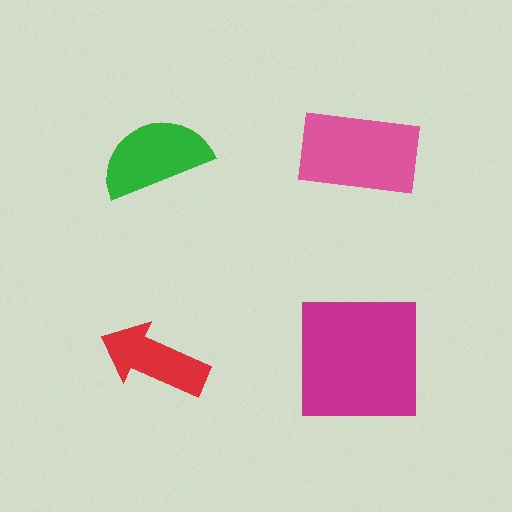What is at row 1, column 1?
A green semicircle.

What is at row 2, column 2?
A magenta square.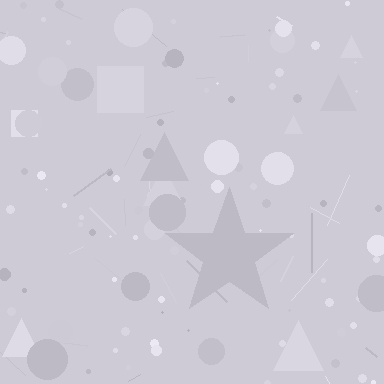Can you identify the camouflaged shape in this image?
The camouflaged shape is a star.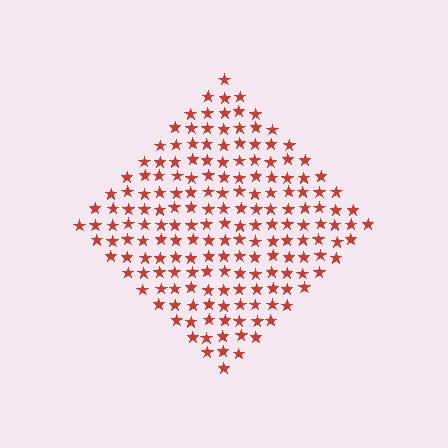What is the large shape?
The large shape is a diamond.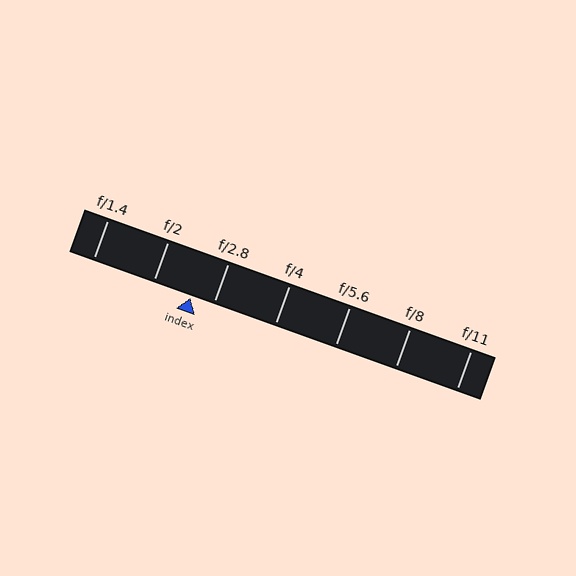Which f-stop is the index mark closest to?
The index mark is closest to f/2.8.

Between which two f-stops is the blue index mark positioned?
The index mark is between f/2 and f/2.8.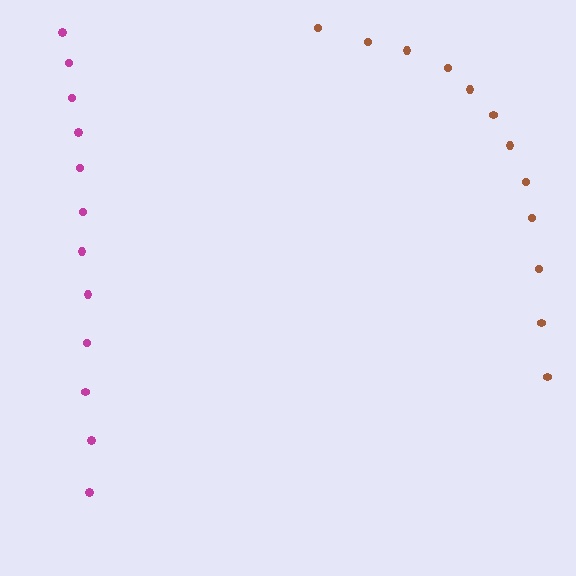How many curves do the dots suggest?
There are 2 distinct paths.